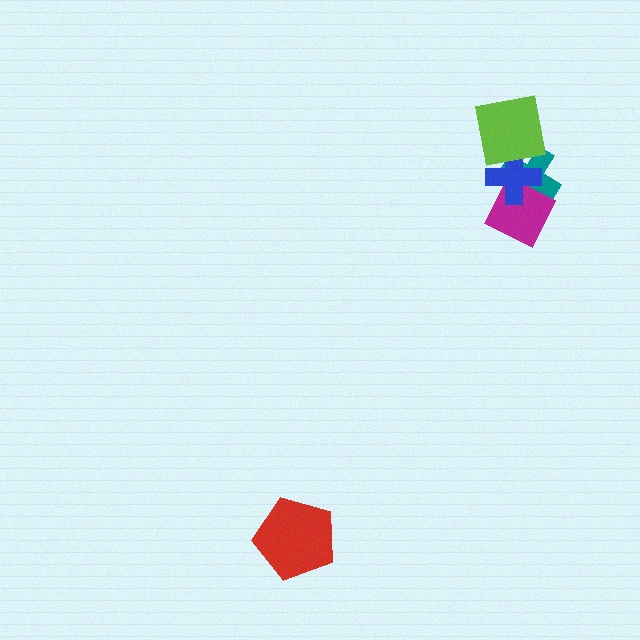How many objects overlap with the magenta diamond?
2 objects overlap with the magenta diamond.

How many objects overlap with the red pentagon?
0 objects overlap with the red pentagon.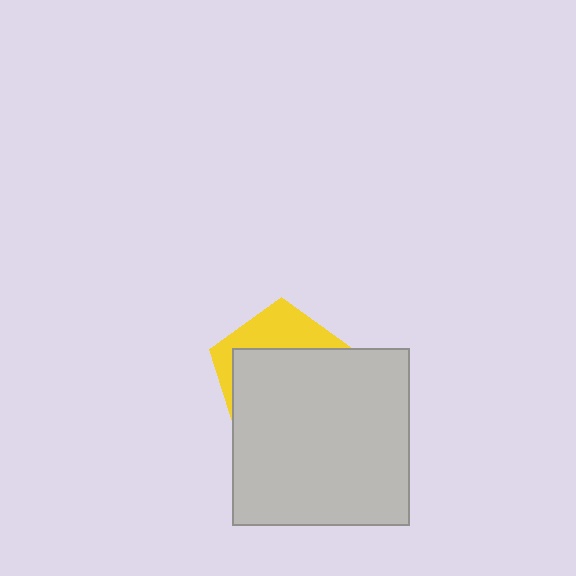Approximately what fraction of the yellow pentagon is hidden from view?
Roughly 69% of the yellow pentagon is hidden behind the light gray square.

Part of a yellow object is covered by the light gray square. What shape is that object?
It is a pentagon.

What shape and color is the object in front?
The object in front is a light gray square.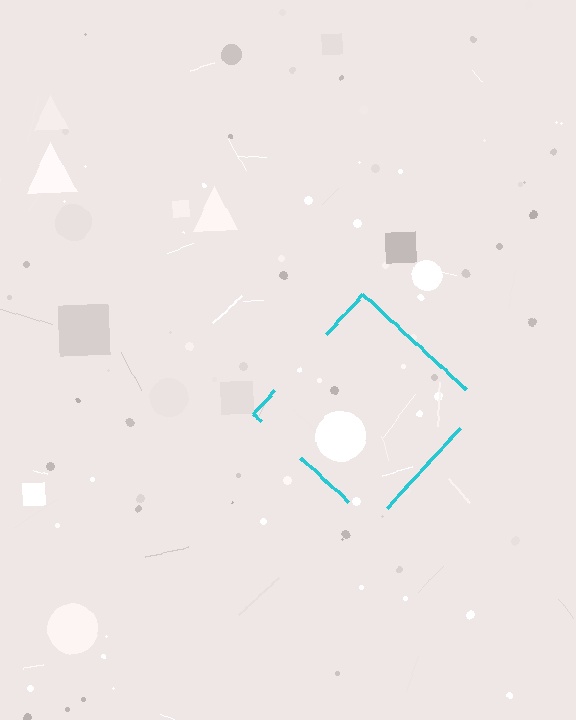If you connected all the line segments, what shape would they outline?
They would outline a diamond.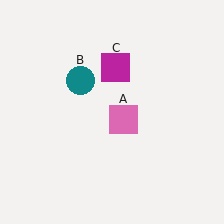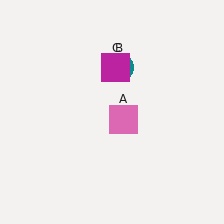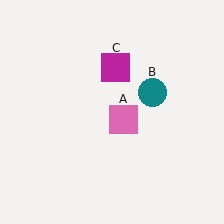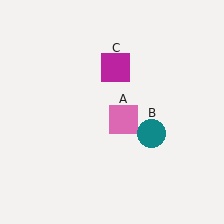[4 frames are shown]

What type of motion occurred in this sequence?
The teal circle (object B) rotated clockwise around the center of the scene.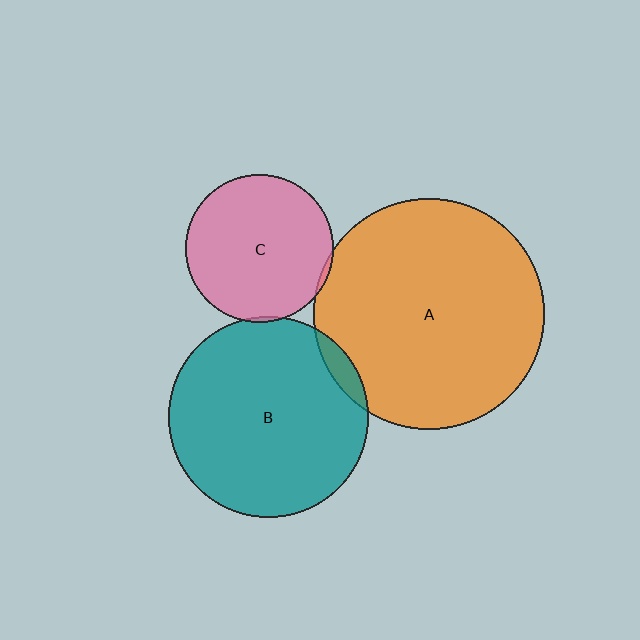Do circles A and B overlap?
Yes.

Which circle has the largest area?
Circle A (orange).